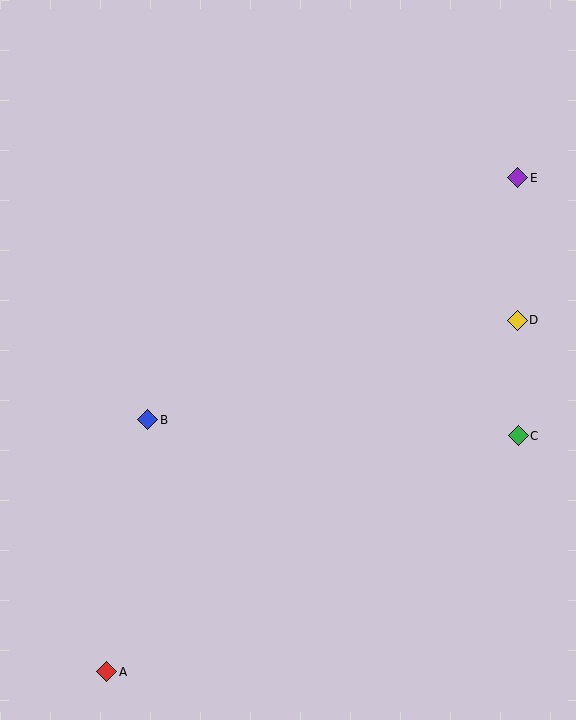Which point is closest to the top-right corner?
Point E is closest to the top-right corner.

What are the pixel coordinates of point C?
Point C is at (518, 436).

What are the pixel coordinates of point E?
Point E is at (518, 178).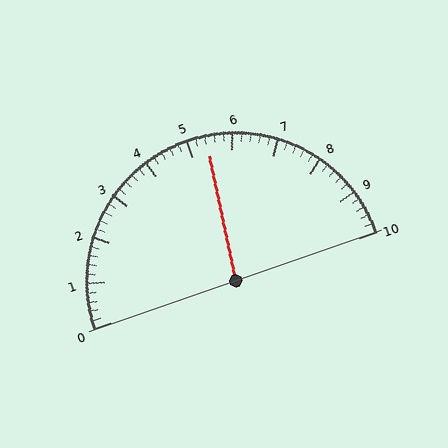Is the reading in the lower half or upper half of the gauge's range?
The reading is in the upper half of the range (0 to 10).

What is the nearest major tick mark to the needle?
The nearest major tick mark is 5.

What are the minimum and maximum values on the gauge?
The gauge ranges from 0 to 10.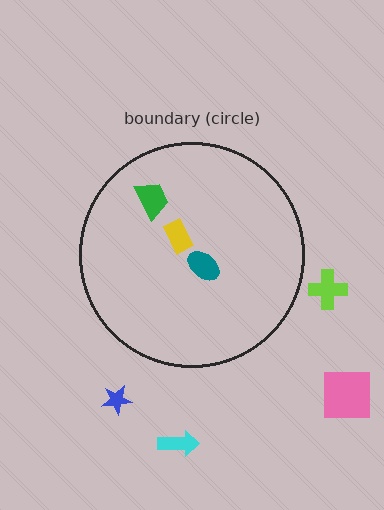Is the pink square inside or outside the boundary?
Outside.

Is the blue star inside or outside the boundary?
Outside.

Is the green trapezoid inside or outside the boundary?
Inside.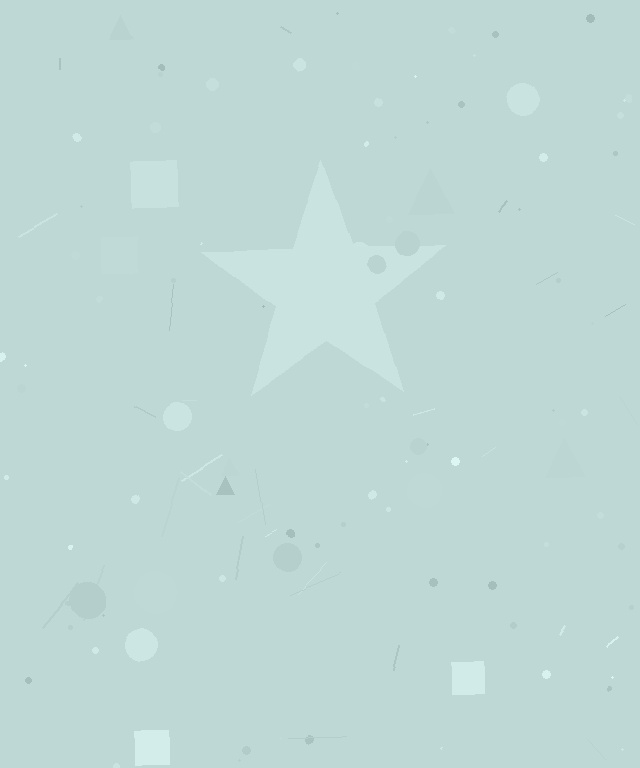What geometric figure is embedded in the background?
A star is embedded in the background.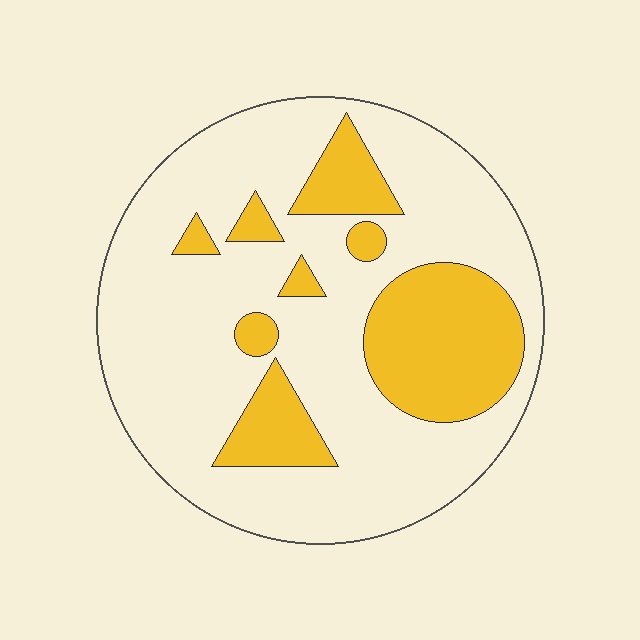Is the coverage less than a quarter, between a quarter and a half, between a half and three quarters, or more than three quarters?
Between a quarter and a half.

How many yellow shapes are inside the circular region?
8.